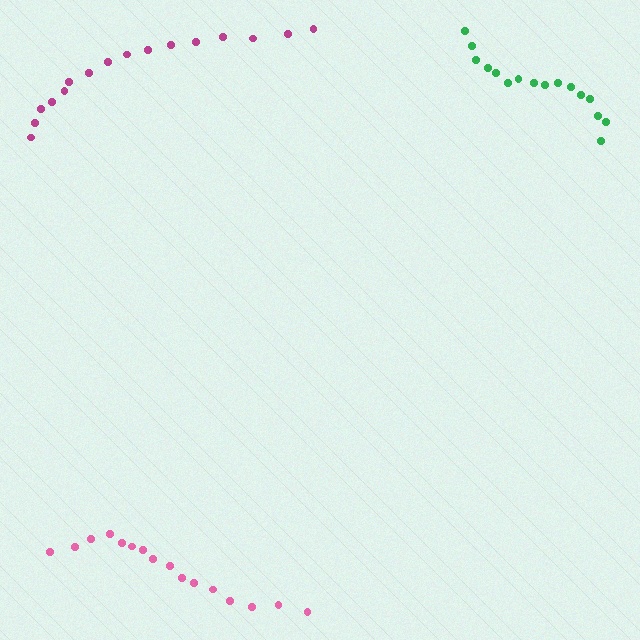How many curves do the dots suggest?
There are 3 distinct paths.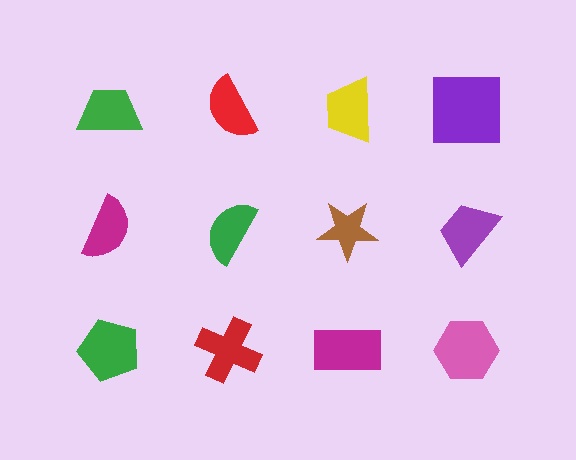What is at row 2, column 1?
A magenta semicircle.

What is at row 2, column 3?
A brown star.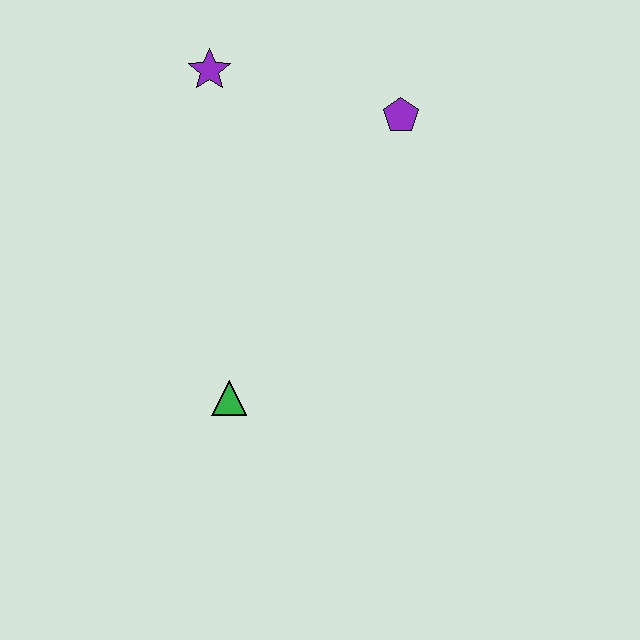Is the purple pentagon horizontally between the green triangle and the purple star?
No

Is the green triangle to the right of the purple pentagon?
No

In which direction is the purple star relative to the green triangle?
The purple star is above the green triangle.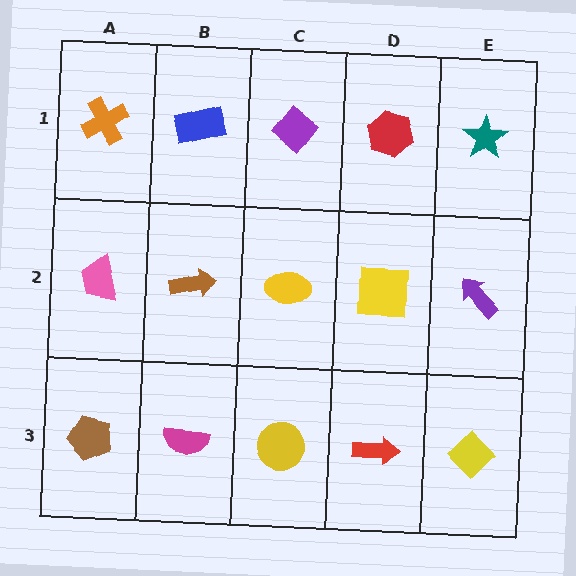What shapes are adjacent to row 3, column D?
A yellow square (row 2, column D), a yellow circle (row 3, column C), a yellow diamond (row 3, column E).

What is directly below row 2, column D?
A red arrow.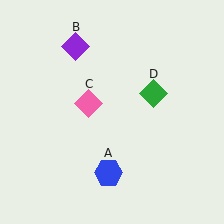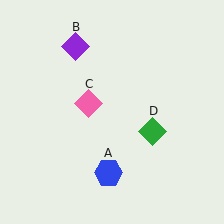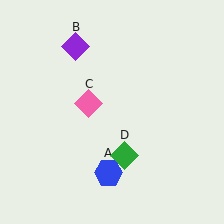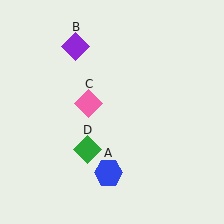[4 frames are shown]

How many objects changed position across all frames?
1 object changed position: green diamond (object D).